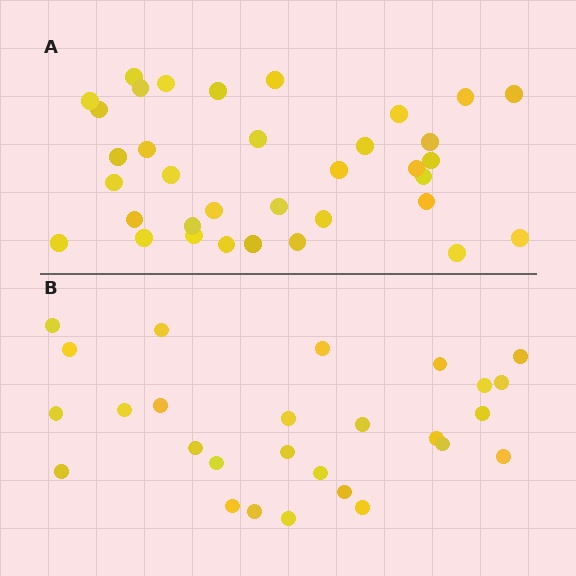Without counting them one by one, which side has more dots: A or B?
Region A (the top region) has more dots.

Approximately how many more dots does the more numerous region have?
Region A has roughly 8 or so more dots than region B.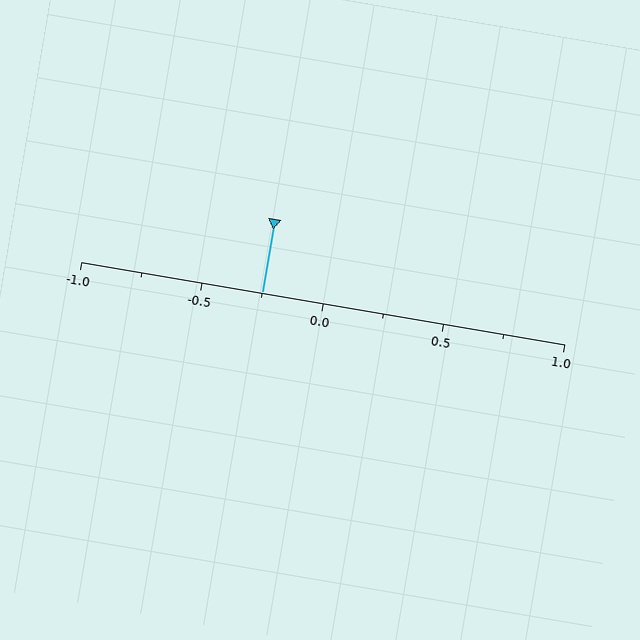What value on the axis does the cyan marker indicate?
The marker indicates approximately -0.25.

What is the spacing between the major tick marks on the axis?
The major ticks are spaced 0.5 apart.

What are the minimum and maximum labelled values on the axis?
The axis runs from -1.0 to 1.0.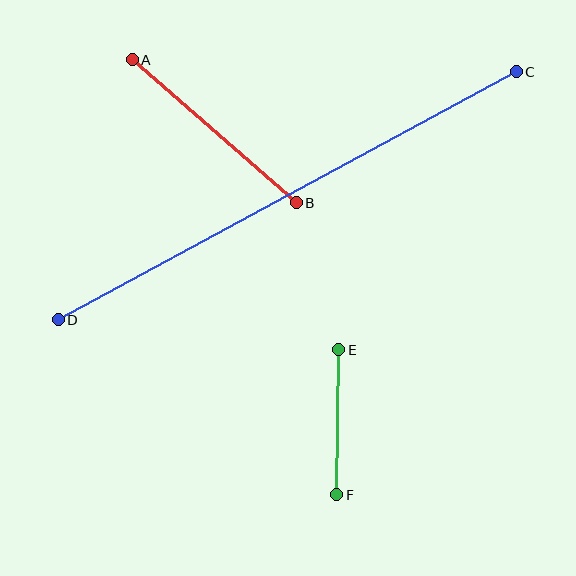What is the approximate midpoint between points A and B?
The midpoint is at approximately (214, 131) pixels.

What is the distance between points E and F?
The distance is approximately 145 pixels.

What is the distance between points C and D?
The distance is approximately 521 pixels.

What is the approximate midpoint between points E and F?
The midpoint is at approximately (338, 422) pixels.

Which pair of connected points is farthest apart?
Points C and D are farthest apart.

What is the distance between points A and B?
The distance is approximately 218 pixels.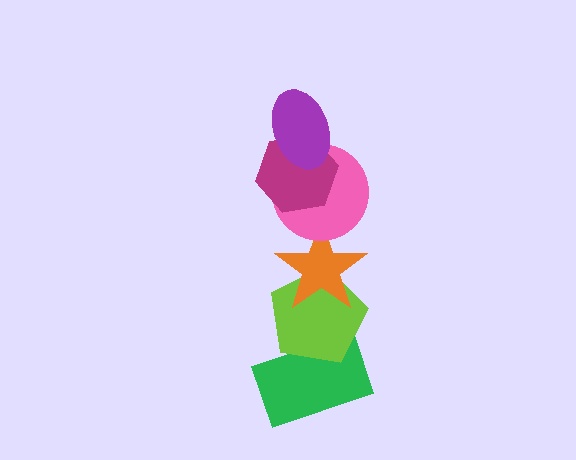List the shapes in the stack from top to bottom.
From top to bottom: the purple ellipse, the magenta hexagon, the pink circle, the orange star, the lime pentagon, the green rectangle.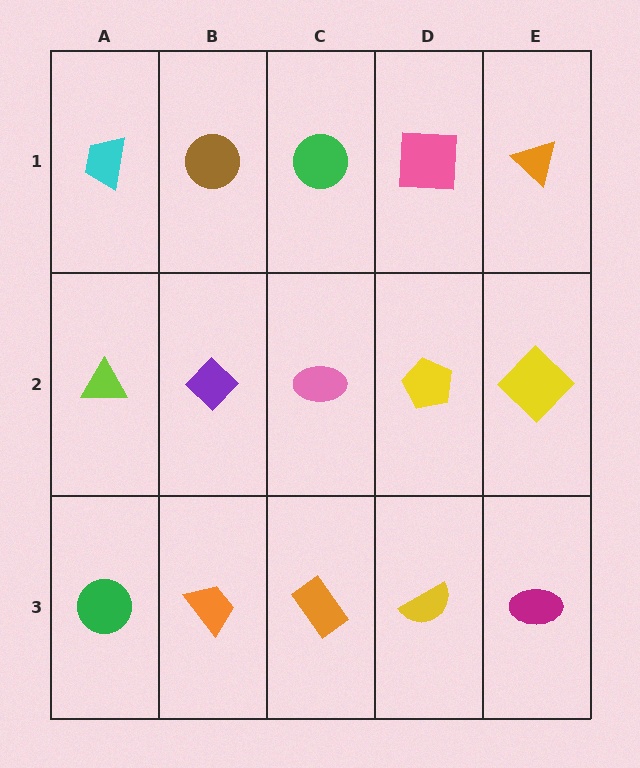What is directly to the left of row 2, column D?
A pink ellipse.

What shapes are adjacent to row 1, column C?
A pink ellipse (row 2, column C), a brown circle (row 1, column B), a pink square (row 1, column D).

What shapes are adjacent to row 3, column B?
A purple diamond (row 2, column B), a green circle (row 3, column A), an orange rectangle (row 3, column C).